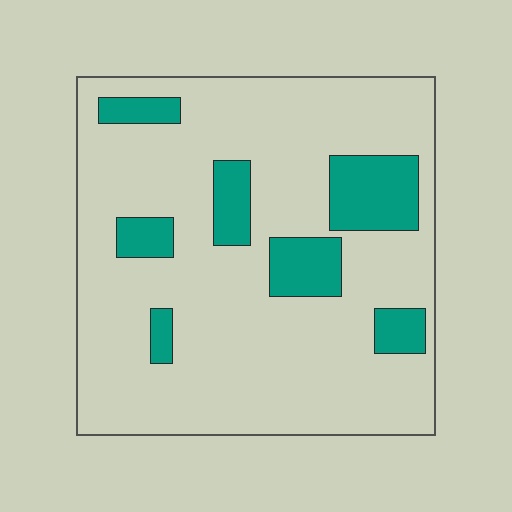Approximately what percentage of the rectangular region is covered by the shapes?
Approximately 20%.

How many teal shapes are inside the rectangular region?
7.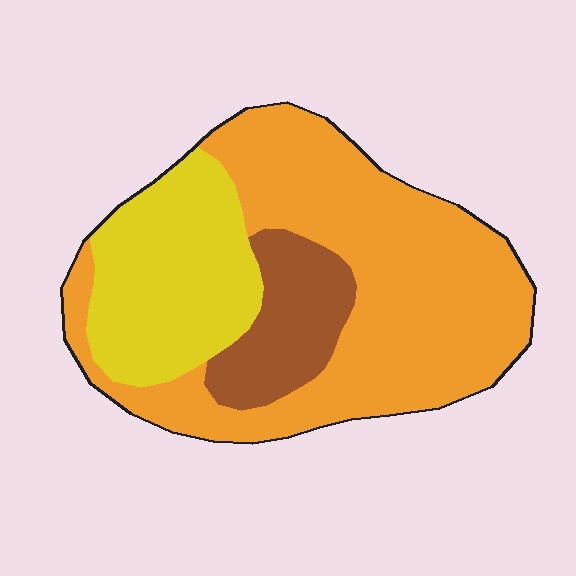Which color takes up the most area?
Orange, at roughly 60%.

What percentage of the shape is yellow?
Yellow covers 27% of the shape.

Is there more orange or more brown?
Orange.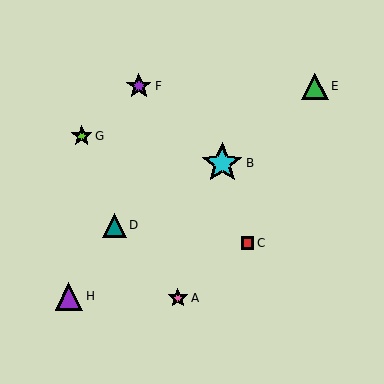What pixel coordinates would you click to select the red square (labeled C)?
Click at (247, 243) to select the red square C.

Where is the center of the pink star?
The center of the pink star is at (178, 298).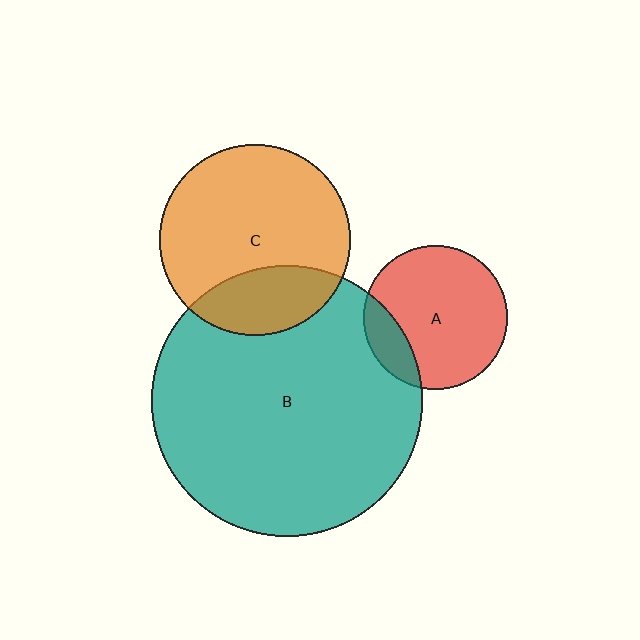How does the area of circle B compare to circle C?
Approximately 2.0 times.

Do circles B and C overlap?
Yes.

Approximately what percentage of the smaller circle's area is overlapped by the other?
Approximately 25%.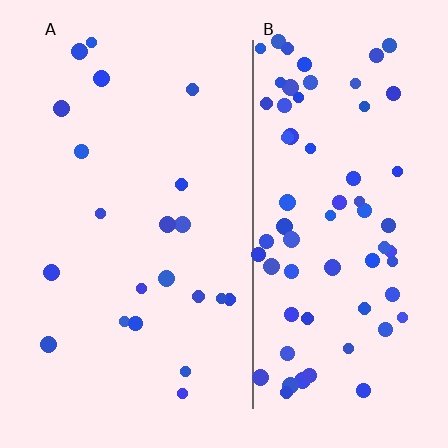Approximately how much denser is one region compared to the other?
Approximately 3.4× — region B over region A.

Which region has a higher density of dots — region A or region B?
B (the right).